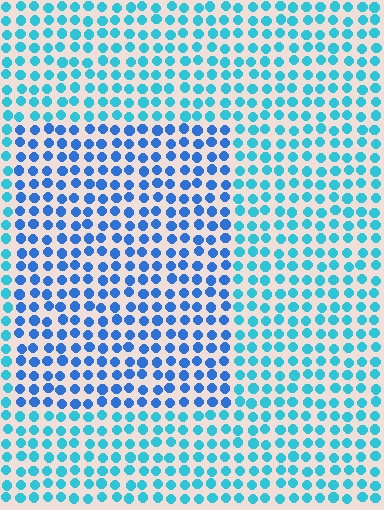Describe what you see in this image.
The image is filled with small cyan elements in a uniform arrangement. A rectangle-shaped region is visible where the elements are tinted to a slightly different hue, forming a subtle color boundary.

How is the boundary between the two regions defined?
The boundary is defined purely by a slight shift in hue (about 30 degrees). Spacing, size, and orientation are identical on both sides.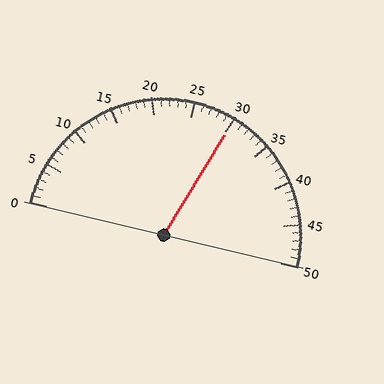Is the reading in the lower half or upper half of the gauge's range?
The reading is in the upper half of the range (0 to 50).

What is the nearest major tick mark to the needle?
The nearest major tick mark is 30.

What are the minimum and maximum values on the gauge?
The gauge ranges from 0 to 50.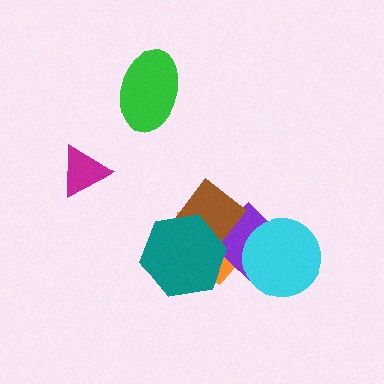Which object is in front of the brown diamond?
The teal hexagon is in front of the brown diamond.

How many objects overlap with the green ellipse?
0 objects overlap with the green ellipse.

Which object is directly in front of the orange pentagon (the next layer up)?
The purple diamond is directly in front of the orange pentagon.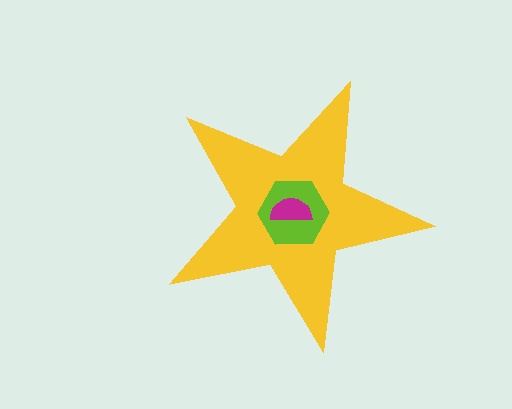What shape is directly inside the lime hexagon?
The magenta semicircle.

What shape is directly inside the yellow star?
The lime hexagon.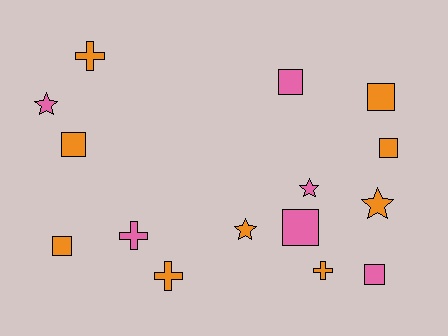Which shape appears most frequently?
Square, with 7 objects.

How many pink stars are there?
There are 2 pink stars.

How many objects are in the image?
There are 15 objects.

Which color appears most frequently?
Orange, with 9 objects.